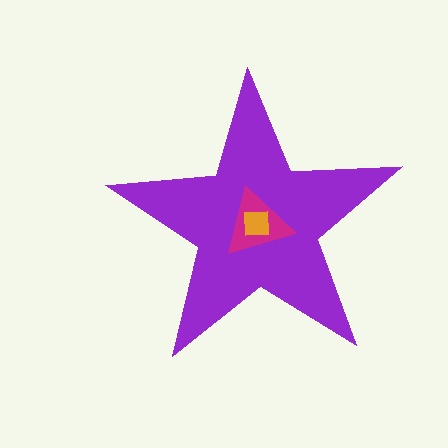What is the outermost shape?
The purple star.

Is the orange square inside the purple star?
Yes.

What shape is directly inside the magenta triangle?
The orange square.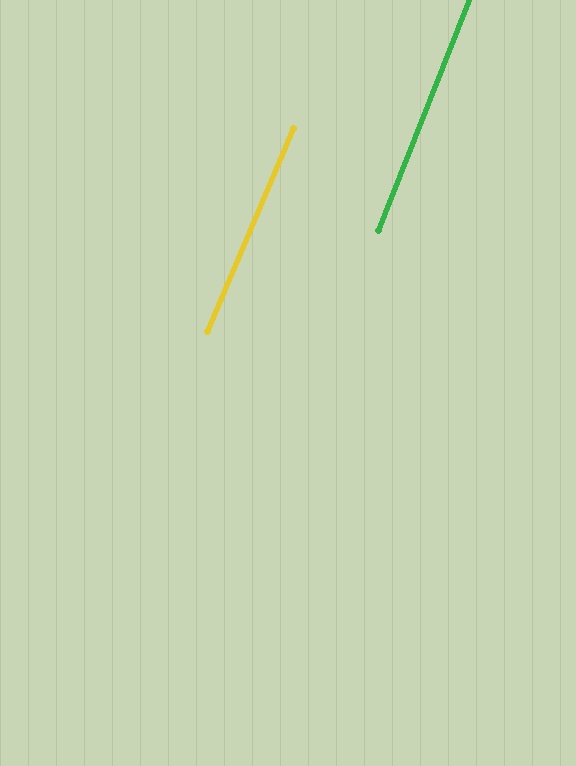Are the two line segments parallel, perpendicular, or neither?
Parallel — their directions differ by only 1.4°.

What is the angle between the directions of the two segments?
Approximately 1 degree.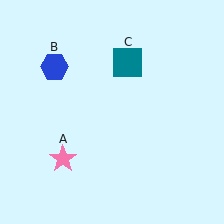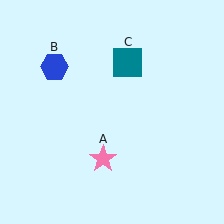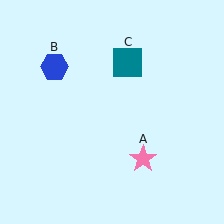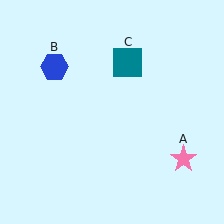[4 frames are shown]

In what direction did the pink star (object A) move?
The pink star (object A) moved right.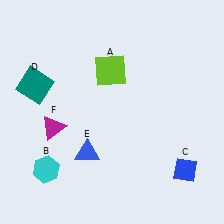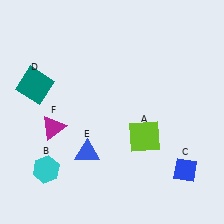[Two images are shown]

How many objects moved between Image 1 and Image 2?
1 object moved between the two images.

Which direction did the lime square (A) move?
The lime square (A) moved down.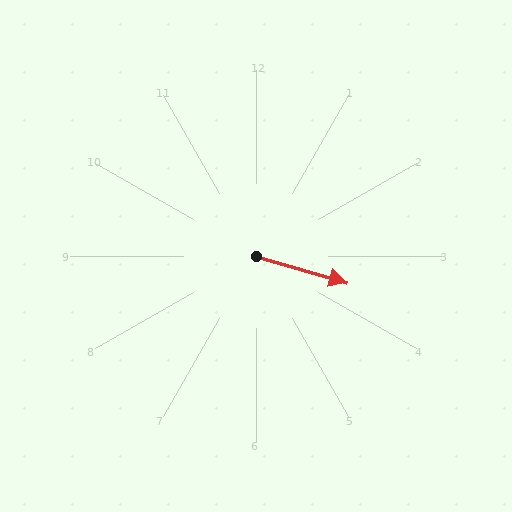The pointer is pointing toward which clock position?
Roughly 4 o'clock.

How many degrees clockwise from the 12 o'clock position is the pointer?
Approximately 106 degrees.